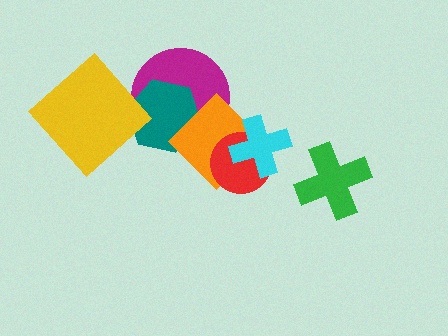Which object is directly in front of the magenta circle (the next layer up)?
The teal hexagon is directly in front of the magenta circle.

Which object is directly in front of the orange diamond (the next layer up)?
The red circle is directly in front of the orange diamond.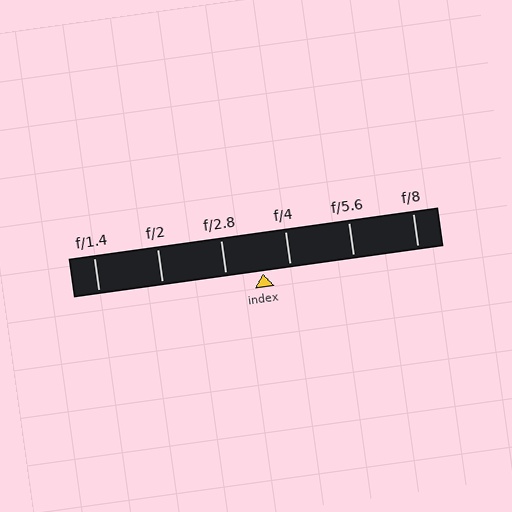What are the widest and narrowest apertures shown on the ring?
The widest aperture shown is f/1.4 and the narrowest is f/8.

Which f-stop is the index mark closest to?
The index mark is closest to f/4.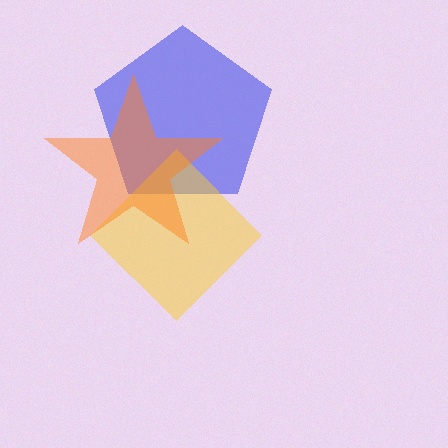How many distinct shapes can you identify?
There are 3 distinct shapes: a blue pentagon, a yellow diamond, an orange star.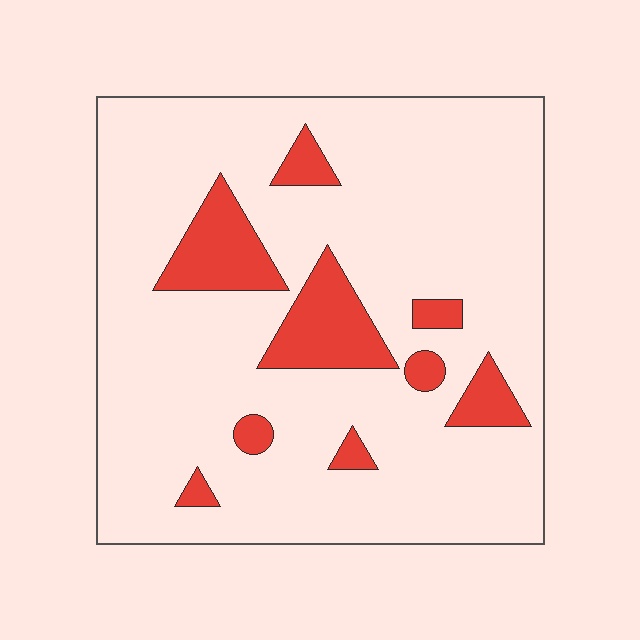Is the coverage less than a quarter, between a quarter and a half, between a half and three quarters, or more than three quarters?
Less than a quarter.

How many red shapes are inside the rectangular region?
9.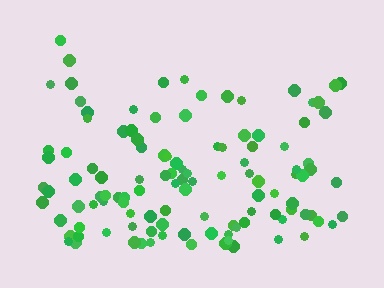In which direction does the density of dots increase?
From top to bottom, with the bottom side densest.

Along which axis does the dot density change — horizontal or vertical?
Vertical.